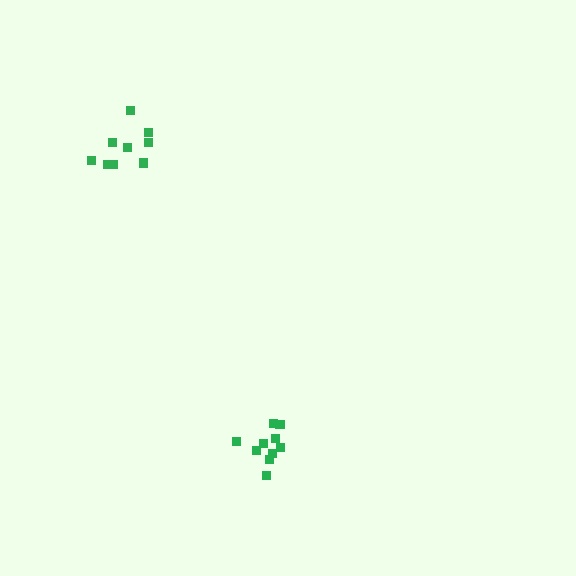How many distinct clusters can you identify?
There are 2 distinct clusters.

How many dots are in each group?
Group 1: 9 dots, Group 2: 10 dots (19 total).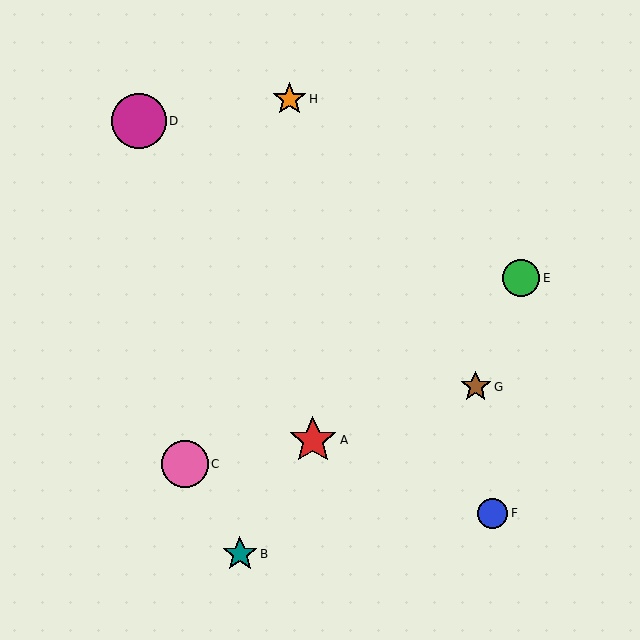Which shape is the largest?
The magenta circle (labeled D) is the largest.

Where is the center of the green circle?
The center of the green circle is at (521, 278).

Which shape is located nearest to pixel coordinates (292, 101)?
The orange star (labeled H) at (290, 99) is nearest to that location.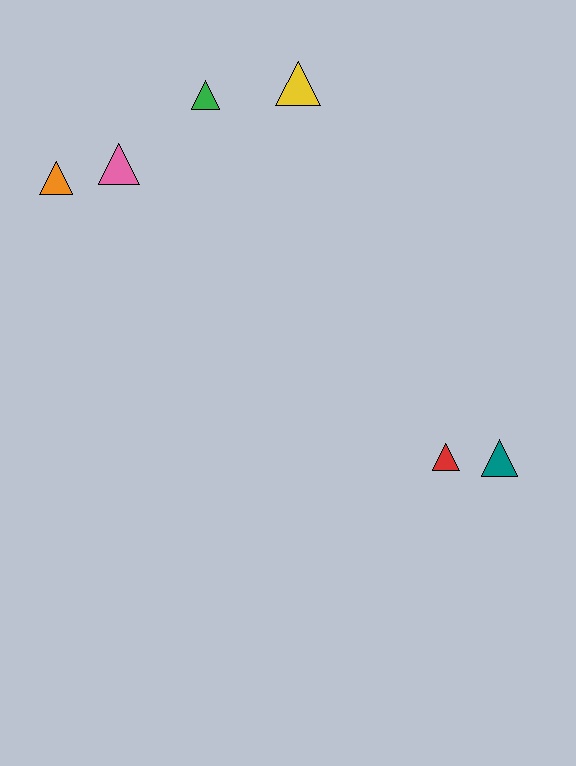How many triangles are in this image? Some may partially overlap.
There are 6 triangles.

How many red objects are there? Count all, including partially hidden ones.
There is 1 red object.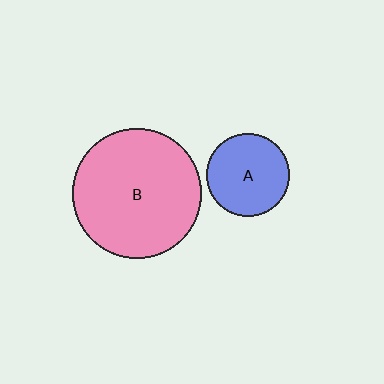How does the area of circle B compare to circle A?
Approximately 2.4 times.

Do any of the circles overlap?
No, none of the circles overlap.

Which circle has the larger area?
Circle B (pink).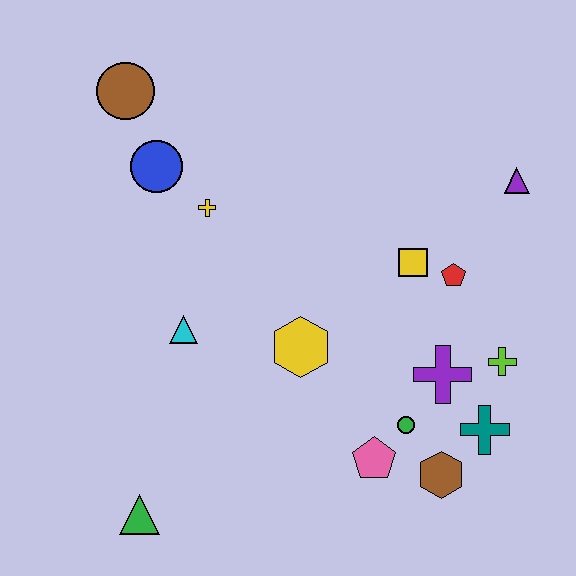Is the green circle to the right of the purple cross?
No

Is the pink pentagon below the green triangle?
No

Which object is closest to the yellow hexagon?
The cyan triangle is closest to the yellow hexagon.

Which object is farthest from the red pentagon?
The green triangle is farthest from the red pentagon.